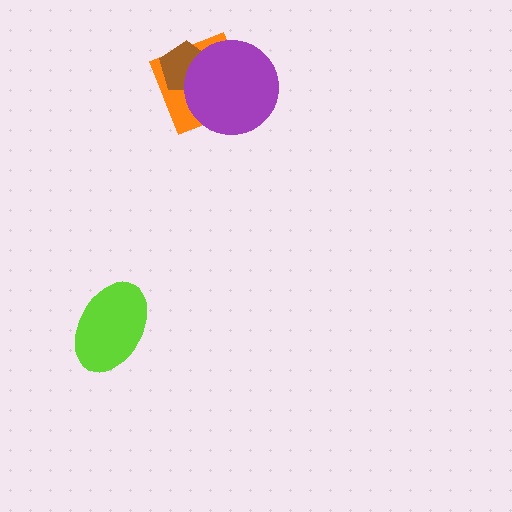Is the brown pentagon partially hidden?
Yes, it is partially covered by another shape.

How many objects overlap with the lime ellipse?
0 objects overlap with the lime ellipse.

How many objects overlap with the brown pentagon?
2 objects overlap with the brown pentagon.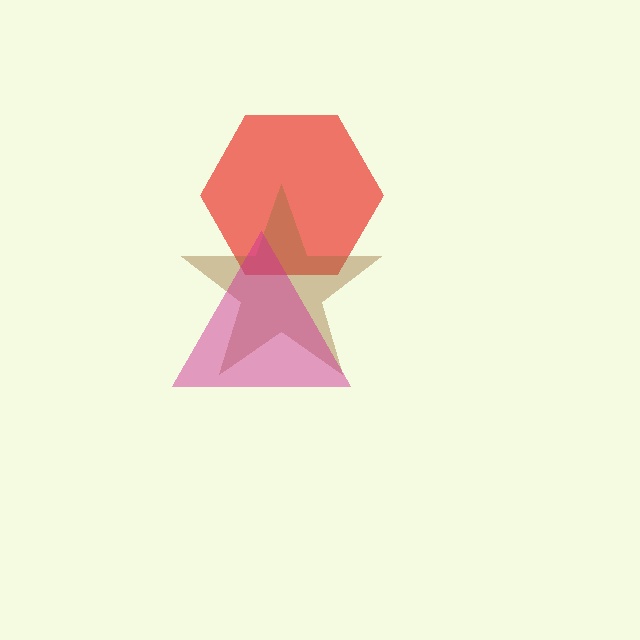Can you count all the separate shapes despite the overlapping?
Yes, there are 3 separate shapes.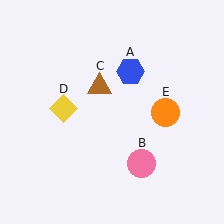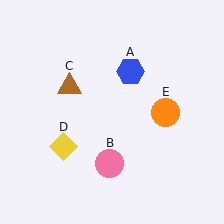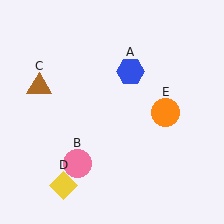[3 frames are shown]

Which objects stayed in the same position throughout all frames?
Blue hexagon (object A) and orange circle (object E) remained stationary.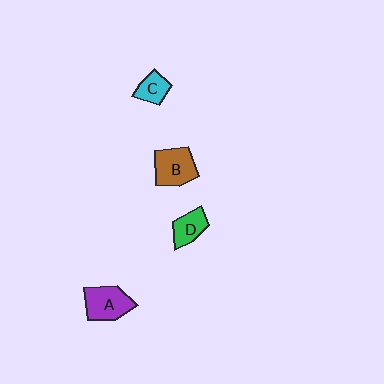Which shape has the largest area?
Shape B (brown).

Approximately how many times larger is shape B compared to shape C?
Approximately 1.7 times.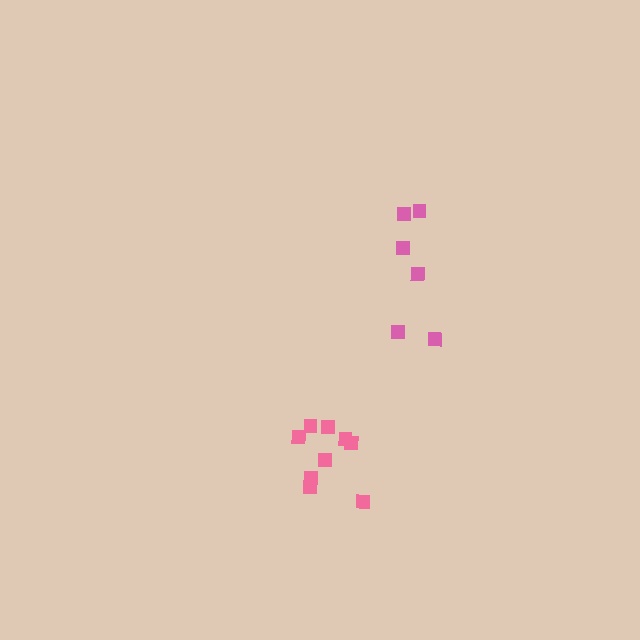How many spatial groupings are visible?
There are 2 spatial groupings.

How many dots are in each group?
Group 1: 9 dots, Group 2: 6 dots (15 total).